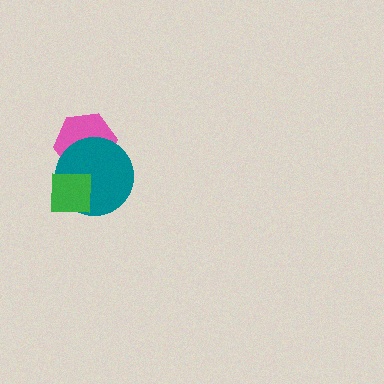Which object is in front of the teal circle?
The green square is in front of the teal circle.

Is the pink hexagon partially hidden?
Yes, it is partially covered by another shape.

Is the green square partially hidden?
No, no other shape covers it.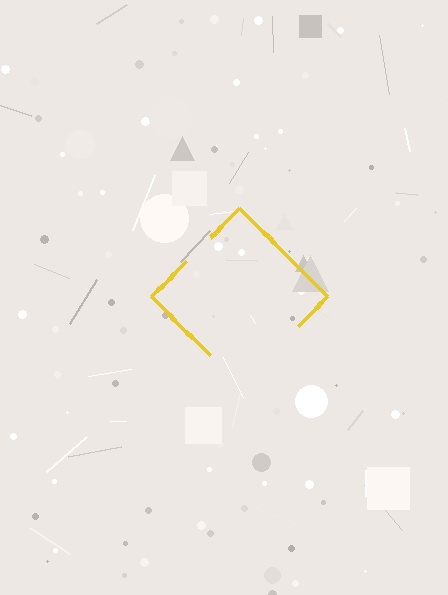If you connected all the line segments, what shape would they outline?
They would outline a diamond.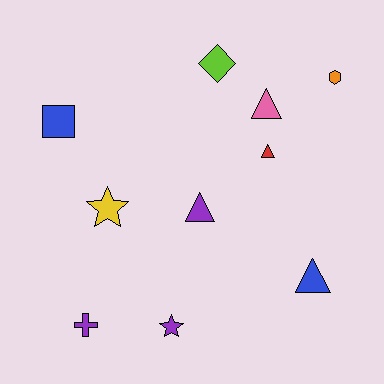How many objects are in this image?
There are 10 objects.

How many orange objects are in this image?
There is 1 orange object.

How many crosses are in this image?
There is 1 cross.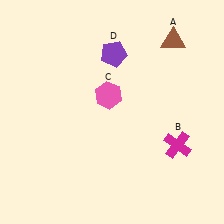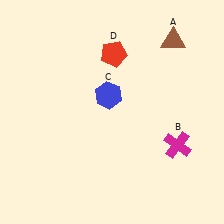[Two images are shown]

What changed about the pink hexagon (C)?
In Image 1, C is pink. In Image 2, it changed to blue.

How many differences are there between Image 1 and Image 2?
There are 2 differences between the two images.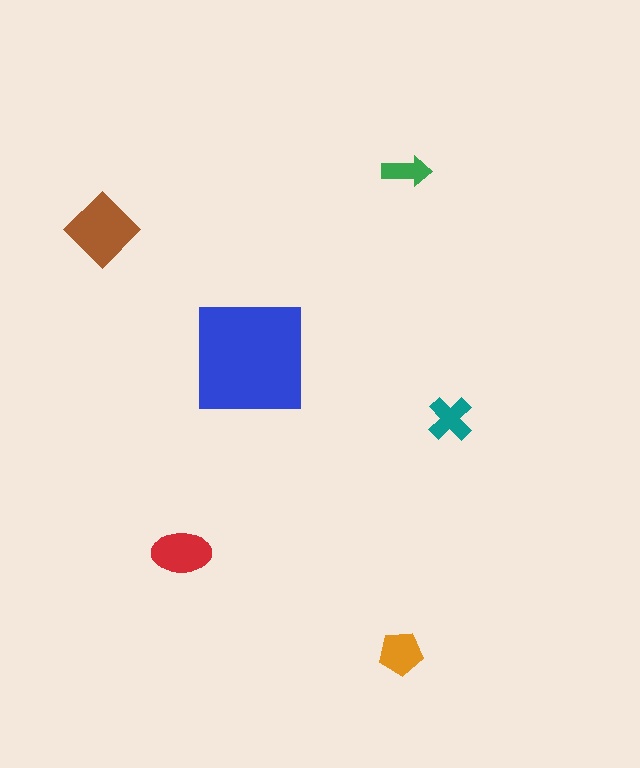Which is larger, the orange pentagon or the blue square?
The blue square.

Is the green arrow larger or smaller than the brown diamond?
Smaller.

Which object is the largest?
The blue square.